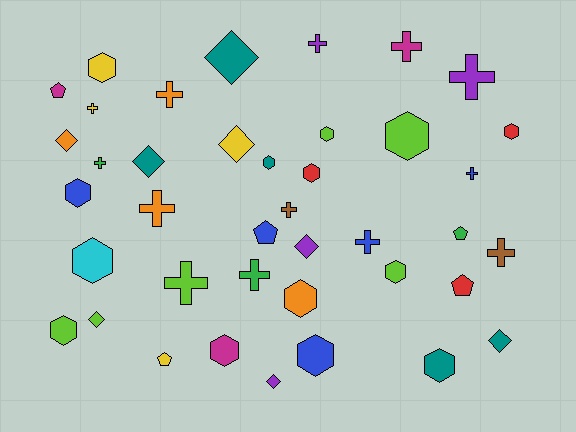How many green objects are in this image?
There are 3 green objects.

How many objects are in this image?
There are 40 objects.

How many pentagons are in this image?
There are 5 pentagons.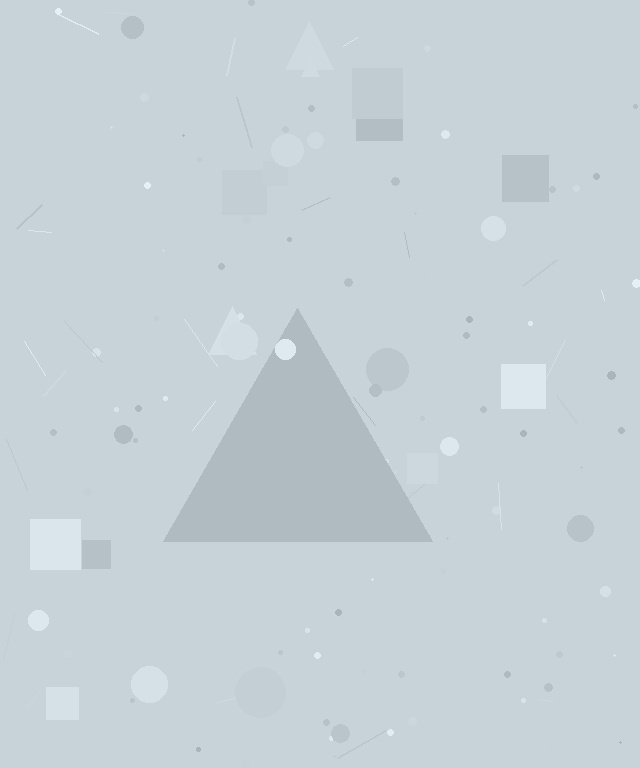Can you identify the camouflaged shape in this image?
The camouflaged shape is a triangle.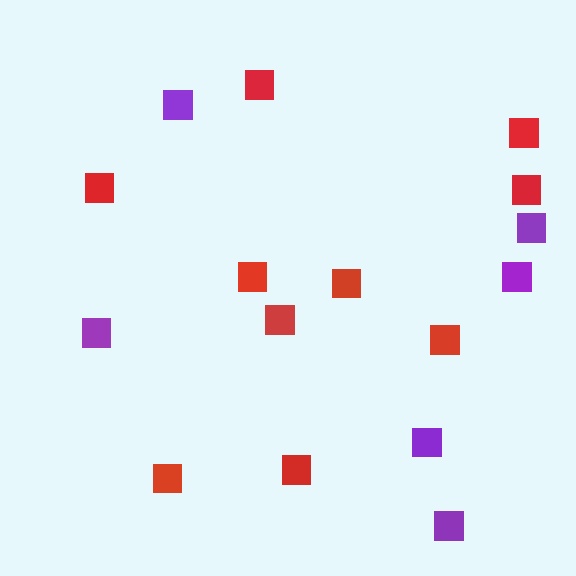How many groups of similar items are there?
There are 2 groups: one group of purple squares (6) and one group of red squares (10).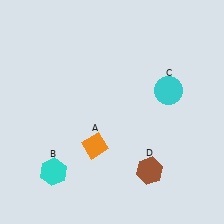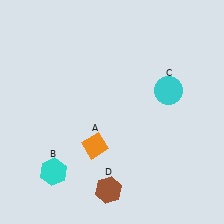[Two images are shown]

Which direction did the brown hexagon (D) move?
The brown hexagon (D) moved left.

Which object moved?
The brown hexagon (D) moved left.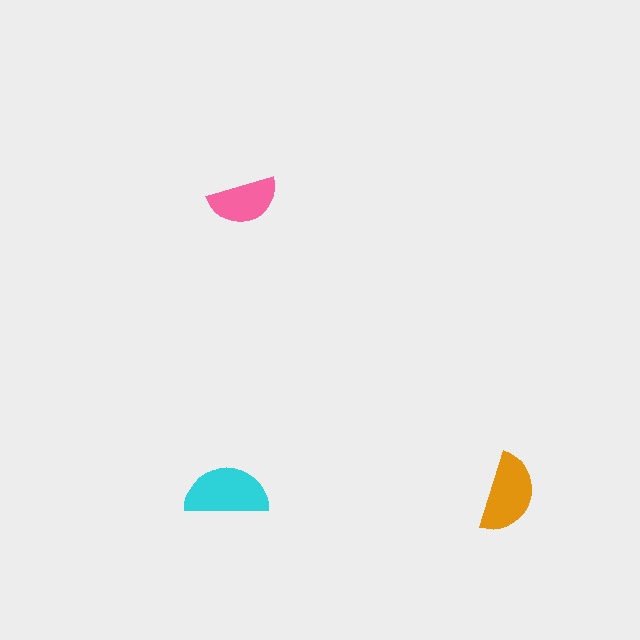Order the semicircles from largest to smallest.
the cyan one, the orange one, the pink one.